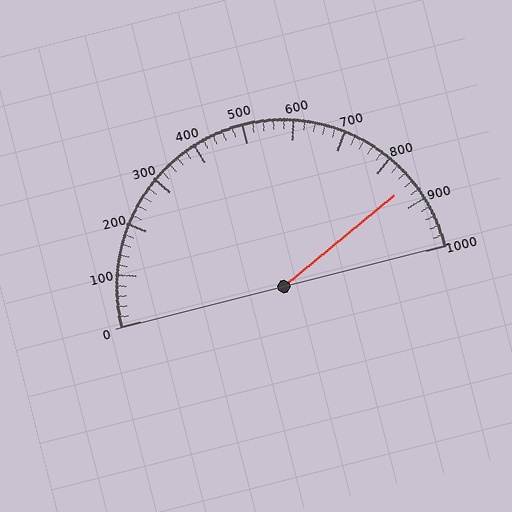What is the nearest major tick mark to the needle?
The nearest major tick mark is 900.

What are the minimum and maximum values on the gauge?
The gauge ranges from 0 to 1000.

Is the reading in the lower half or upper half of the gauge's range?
The reading is in the upper half of the range (0 to 1000).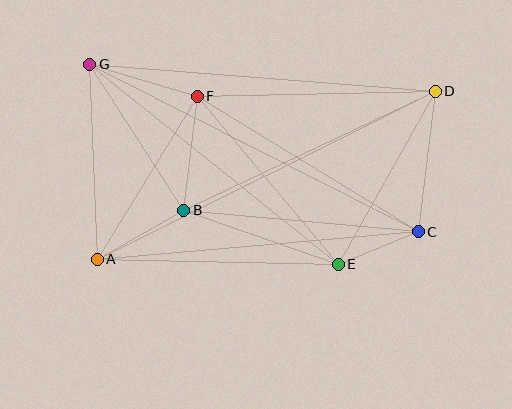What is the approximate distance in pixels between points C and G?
The distance between C and G is approximately 369 pixels.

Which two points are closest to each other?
Points C and E are closest to each other.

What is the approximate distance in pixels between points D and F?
The distance between D and F is approximately 238 pixels.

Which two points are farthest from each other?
Points A and D are farthest from each other.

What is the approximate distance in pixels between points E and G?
The distance between E and G is approximately 319 pixels.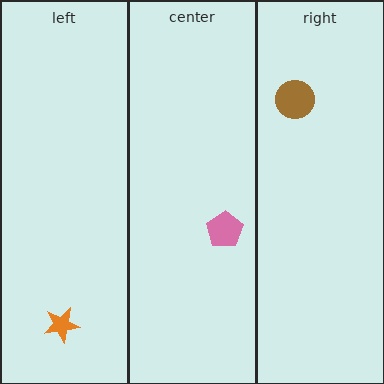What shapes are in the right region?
The brown circle.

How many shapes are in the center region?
1.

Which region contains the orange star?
The left region.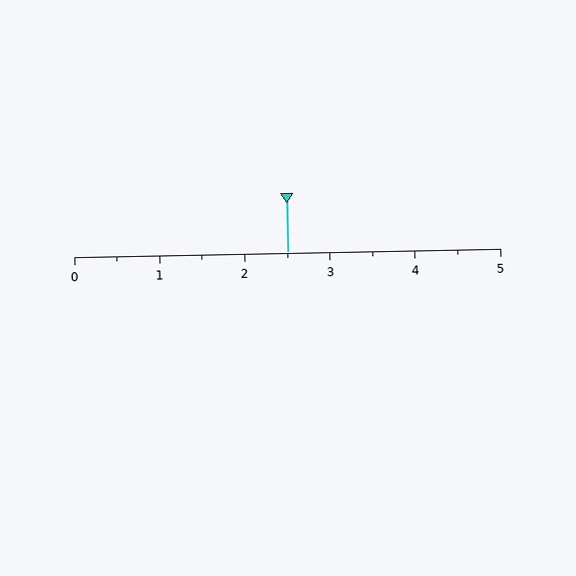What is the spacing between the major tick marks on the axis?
The major ticks are spaced 1 apart.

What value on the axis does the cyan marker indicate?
The marker indicates approximately 2.5.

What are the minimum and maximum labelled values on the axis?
The axis runs from 0 to 5.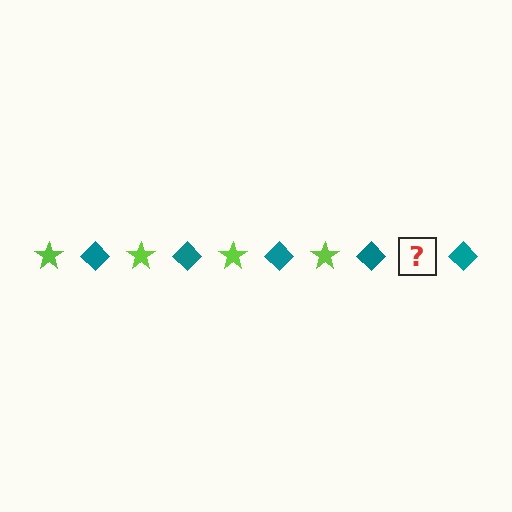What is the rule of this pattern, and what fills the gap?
The rule is that the pattern alternates between lime star and teal diamond. The gap should be filled with a lime star.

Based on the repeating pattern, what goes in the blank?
The blank should be a lime star.